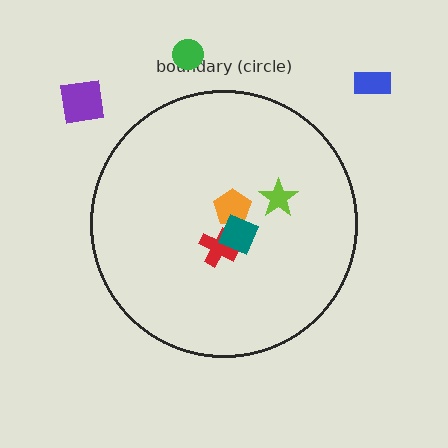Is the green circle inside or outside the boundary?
Outside.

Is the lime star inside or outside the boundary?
Inside.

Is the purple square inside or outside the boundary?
Outside.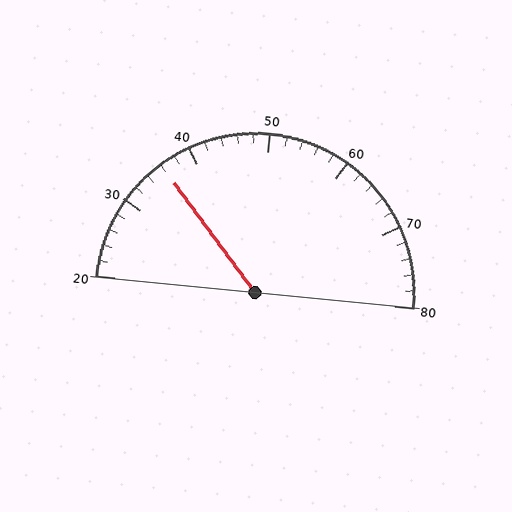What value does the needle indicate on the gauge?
The needle indicates approximately 36.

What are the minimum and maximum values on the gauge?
The gauge ranges from 20 to 80.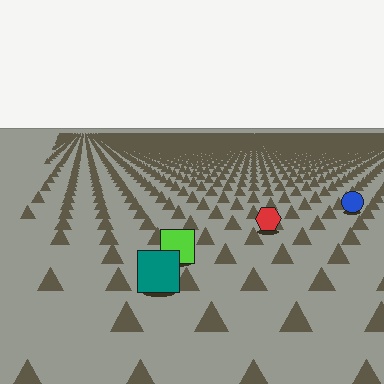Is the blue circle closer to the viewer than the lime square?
No. The lime square is closer — you can tell from the texture gradient: the ground texture is coarser near it.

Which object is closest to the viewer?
The teal square is closest. The texture marks near it are larger and more spread out.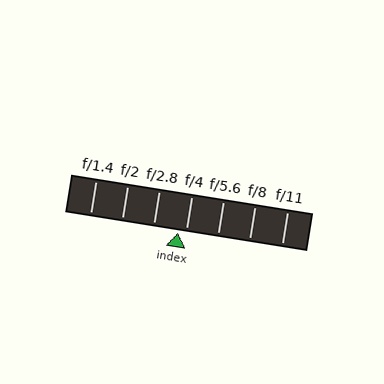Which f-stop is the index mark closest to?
The index mark is closest to f/4.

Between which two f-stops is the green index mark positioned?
The index mark is between f/2.8 and f/4.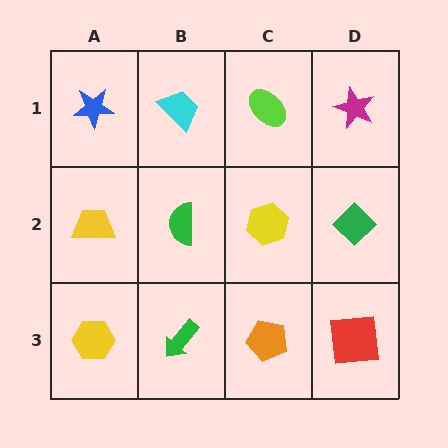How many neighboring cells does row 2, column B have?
4.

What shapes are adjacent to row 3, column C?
A yellow hexagon (row 2, column C), a green arrow (row 3, column B), a red square (row 3, column D).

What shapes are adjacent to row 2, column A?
A blue star (row 1, column A), a yellow hexagon (row 3, column A), a green semicircle (row 2, column B).